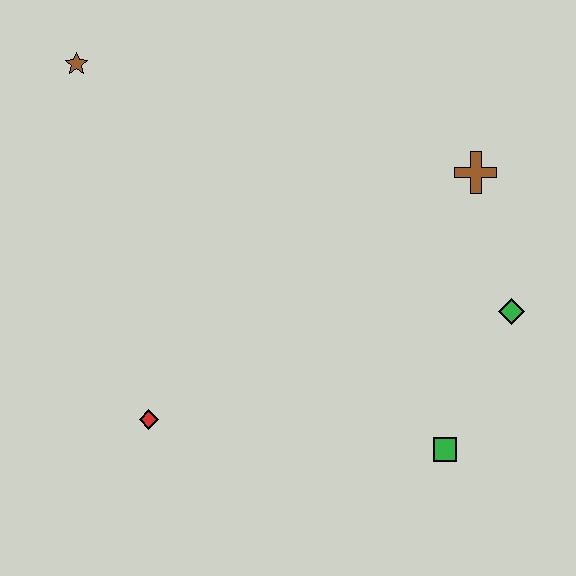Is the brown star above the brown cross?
Yes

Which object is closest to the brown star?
The red diamond is closest to the brown star.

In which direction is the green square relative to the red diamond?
The green square is to the right of the red diamond.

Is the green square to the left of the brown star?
No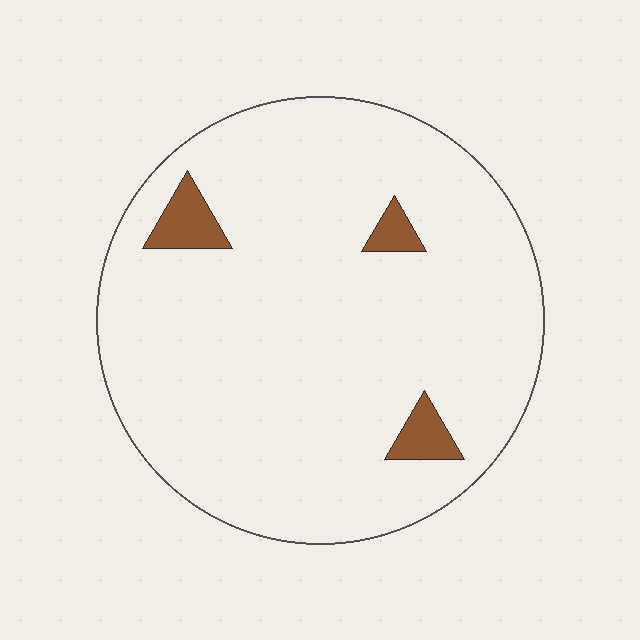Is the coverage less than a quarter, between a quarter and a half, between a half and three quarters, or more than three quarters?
Less than a quarter.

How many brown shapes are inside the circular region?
3.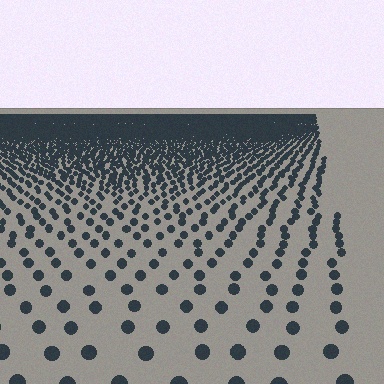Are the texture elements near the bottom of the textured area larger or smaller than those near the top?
Larger. Near the bottom, elements are closer to the viewer and appear at a bigger on-screen size.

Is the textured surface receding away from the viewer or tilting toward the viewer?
The surface is receding away from the viewer. Texture elements get smaller and denser toward the top.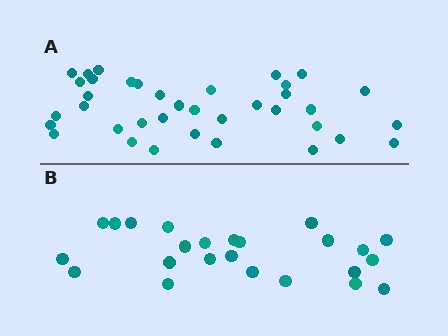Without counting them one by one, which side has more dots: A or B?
Region A (the top region) has more dots.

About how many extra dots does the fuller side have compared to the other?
Region A has approximately 15 more dots than region B.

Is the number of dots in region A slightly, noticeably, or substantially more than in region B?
Region A has substantially more. The ratio is roughly 1.5 to 1.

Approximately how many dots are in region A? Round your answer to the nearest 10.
About 40 dots. (The exact count is 37, which rounds to 40.)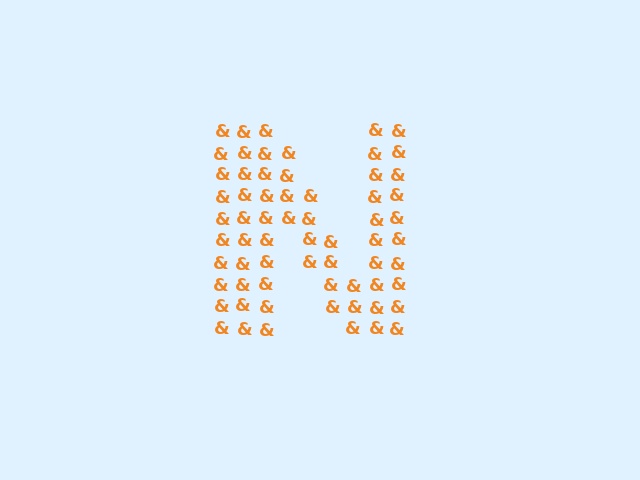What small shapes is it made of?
It is made of small ampersands.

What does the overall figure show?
The overall figure shows the letter N.